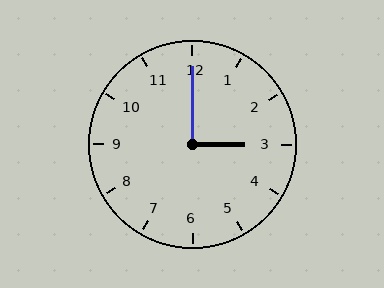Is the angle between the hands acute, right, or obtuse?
It is right.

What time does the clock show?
3:00.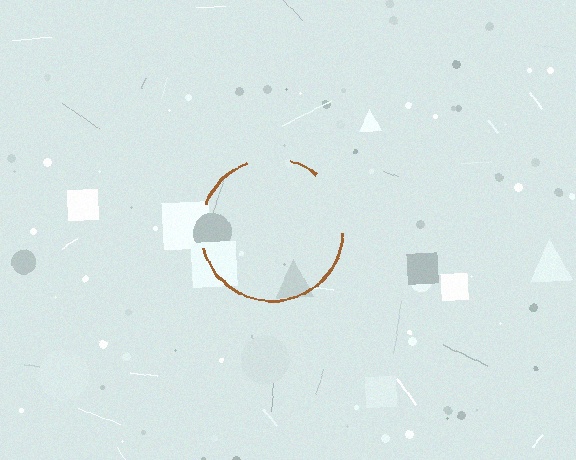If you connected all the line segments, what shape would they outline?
They would outline a circle.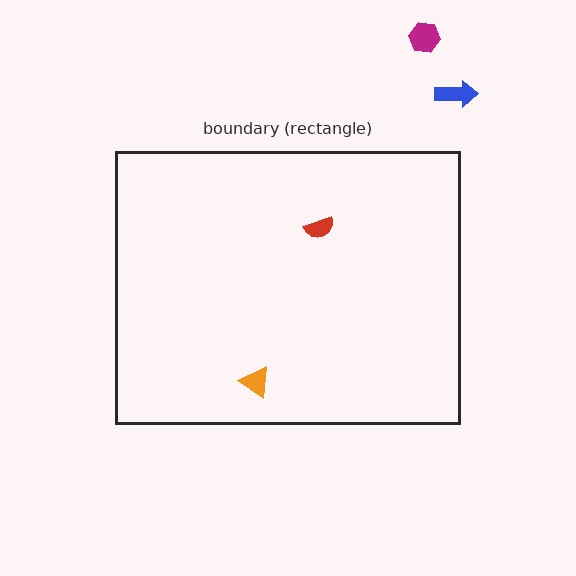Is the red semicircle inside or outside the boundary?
Inside.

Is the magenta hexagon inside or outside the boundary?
Outside.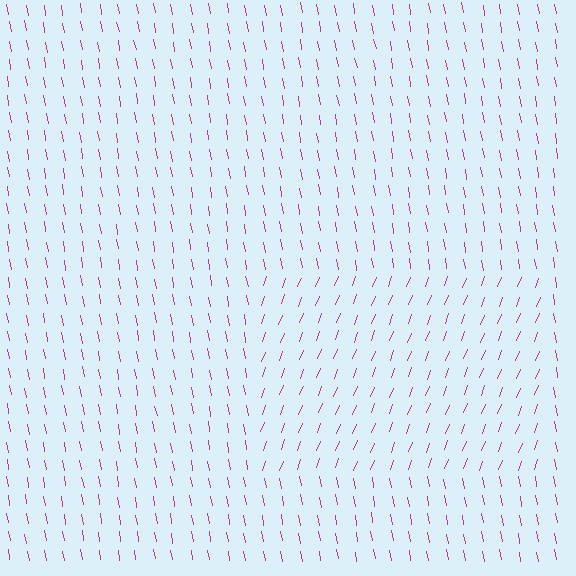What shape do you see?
I see a rectangle.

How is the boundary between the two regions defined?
The boundary is defined purely by a change in line orientation (approximately 31 degrees difference). All lines are the same color and thickness.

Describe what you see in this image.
The image is filled with small magenta line segments. A rectangle region in the image has lines oriented differently from the surrounding lines, creating a visible texture boundary.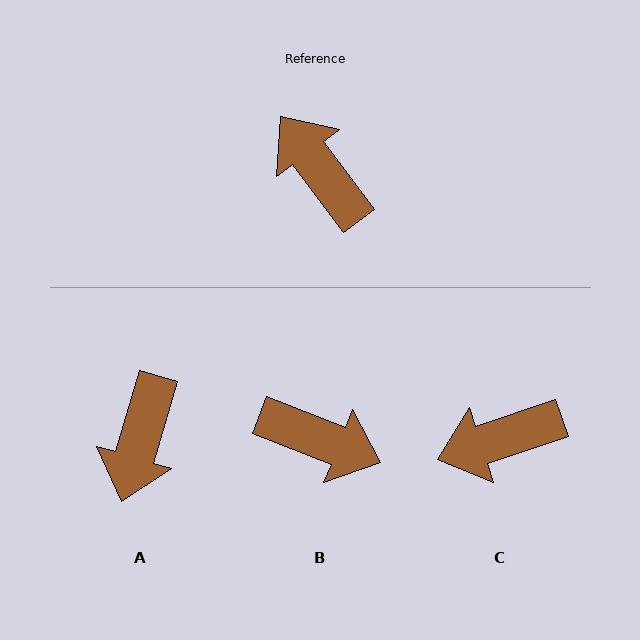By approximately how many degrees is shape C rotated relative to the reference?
Approximately 71 degrees counter-clockwise.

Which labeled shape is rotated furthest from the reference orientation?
B, about 148 degrees away.